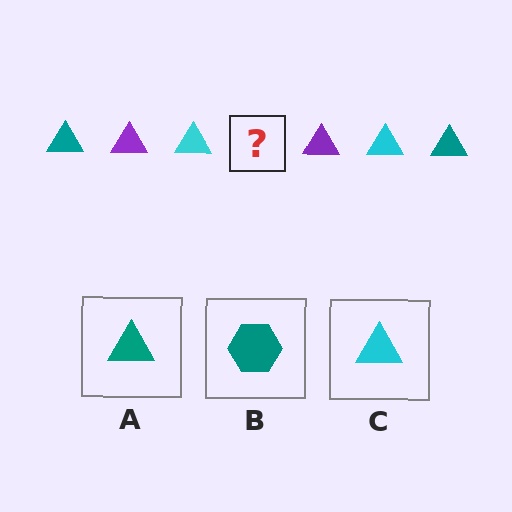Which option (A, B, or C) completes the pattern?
A.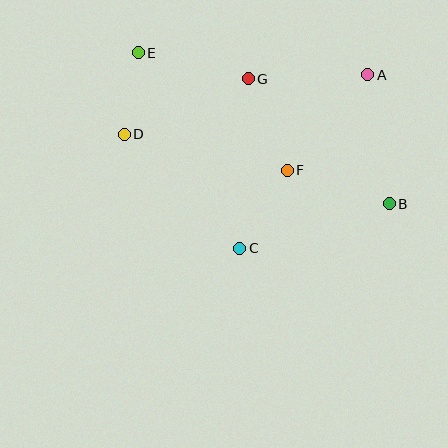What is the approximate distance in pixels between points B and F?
The distance between B and F is approximately 107 pixels.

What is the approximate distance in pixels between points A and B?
The distance between A and B is approximately 131 pixels.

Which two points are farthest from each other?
Points B and E are farthest from each other.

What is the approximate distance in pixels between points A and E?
The distance between A and E is approximately 230 pixels.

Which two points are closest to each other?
Points D and E are closest to each other.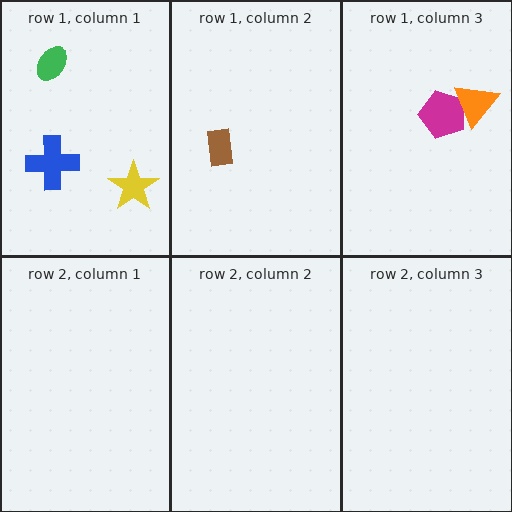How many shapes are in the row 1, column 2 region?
1.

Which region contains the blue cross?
The row 1, column 1 region.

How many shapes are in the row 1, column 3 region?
2.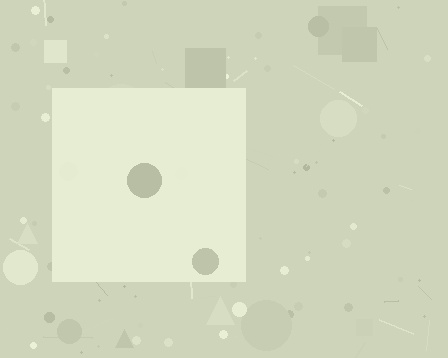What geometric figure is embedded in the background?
A square is embedded in the background.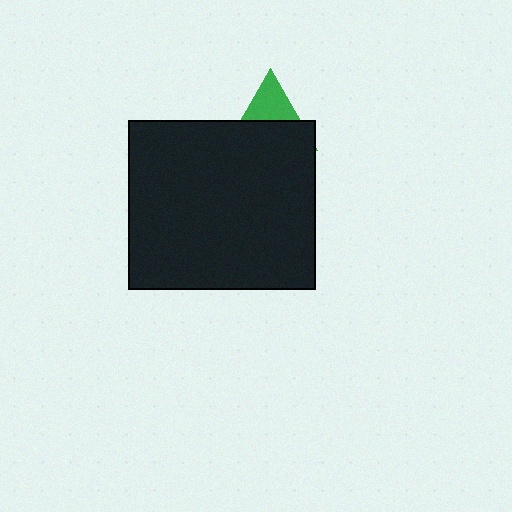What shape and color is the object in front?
The object in front is a black rectangle.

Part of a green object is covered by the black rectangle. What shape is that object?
It is a triangle.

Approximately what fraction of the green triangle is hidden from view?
Roughly 62% of the green triangle is hidden behind the black rectangle.